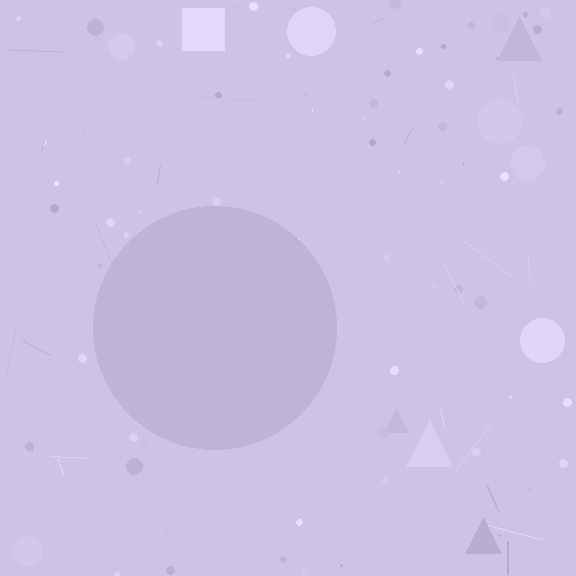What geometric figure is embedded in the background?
A circle is embedded in the background.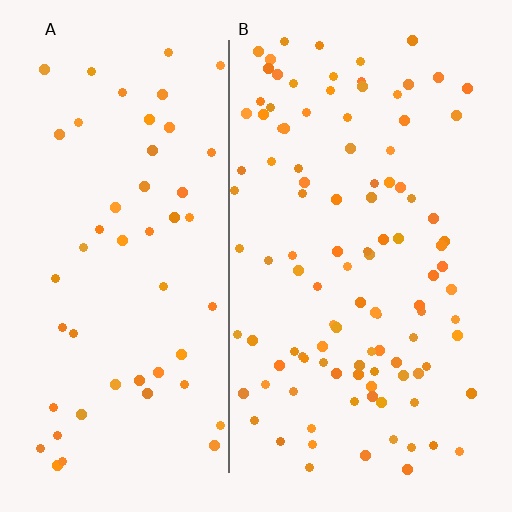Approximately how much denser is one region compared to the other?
Approximately 2.1× — region B over region A.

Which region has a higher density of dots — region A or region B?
B (the right).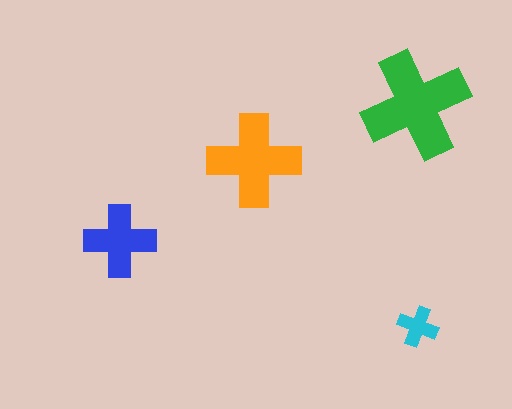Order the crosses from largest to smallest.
the green one, the orange one, the blue one, the cyan one.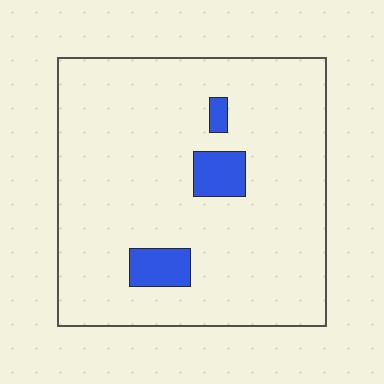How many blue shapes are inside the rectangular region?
3.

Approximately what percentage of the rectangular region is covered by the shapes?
Approximately 10%.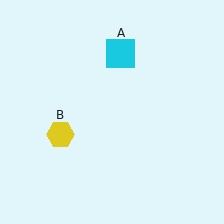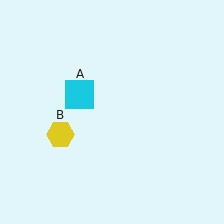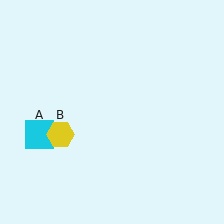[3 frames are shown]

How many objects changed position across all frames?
1 object changed position: cyan square (object A).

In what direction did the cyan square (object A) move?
The cyan square (object A) moved down and to the left.